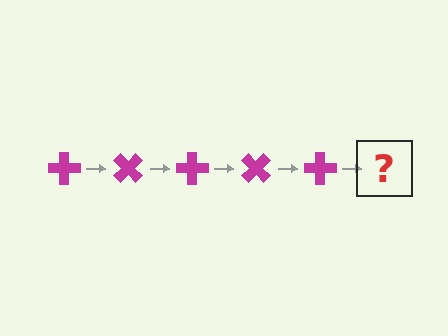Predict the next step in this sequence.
The next step is a magenta cross rotated 225 degrees.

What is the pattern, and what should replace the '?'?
The pattern is that the cross rotates 45 degrees each step. The '?' should be a magenta cross rotated 225 degrees.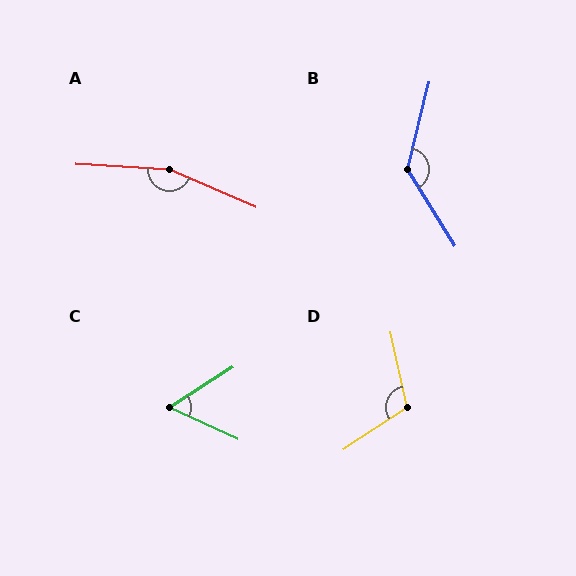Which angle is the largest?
A, at approximately 160 degrees.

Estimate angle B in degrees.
Approximately 134 degrees.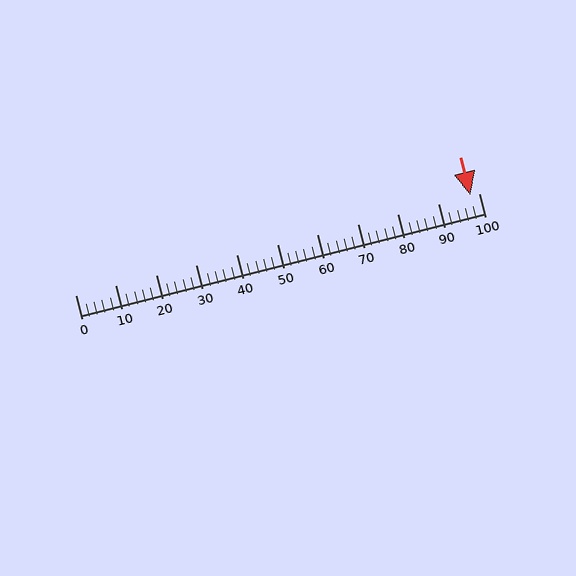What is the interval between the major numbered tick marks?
The major tick marks are spaced 10 units apart.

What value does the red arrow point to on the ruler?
The red arrow points to approximately 98.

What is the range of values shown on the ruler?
The ruler shows values from 0 to 100.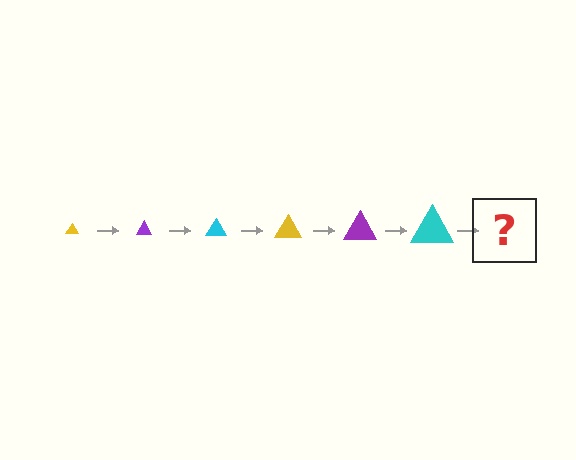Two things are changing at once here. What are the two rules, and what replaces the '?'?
The two rules are that the triangle grows larger each step and the color cycles through yellow, purple, and cyan. The '?' should be a yellow triangle, larger than the previous one.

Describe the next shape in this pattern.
It should be a yellow triangle, larger than the previous one.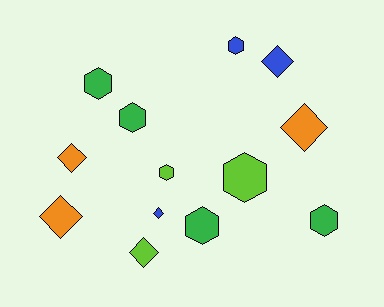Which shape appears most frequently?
Hexagon, with 7 objects.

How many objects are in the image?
There are 13 objects.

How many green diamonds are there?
There are no green diamonds.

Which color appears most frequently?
Green, with 4 objects.